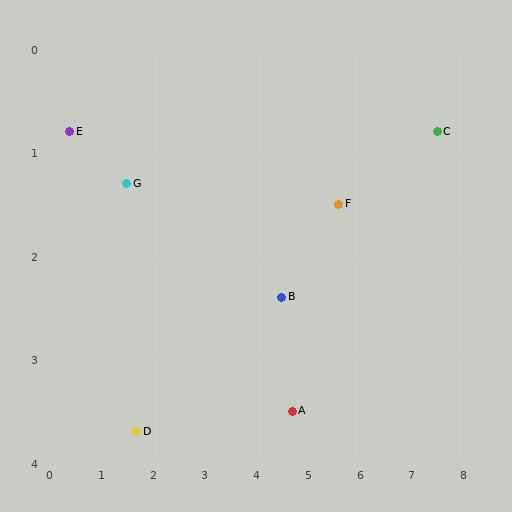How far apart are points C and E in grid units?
Points C and E are about 7.1 grid units apart.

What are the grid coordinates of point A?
Point A is at approximately (4.7, 3.5).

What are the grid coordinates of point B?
Point B is at approximately (4.5, 2.4).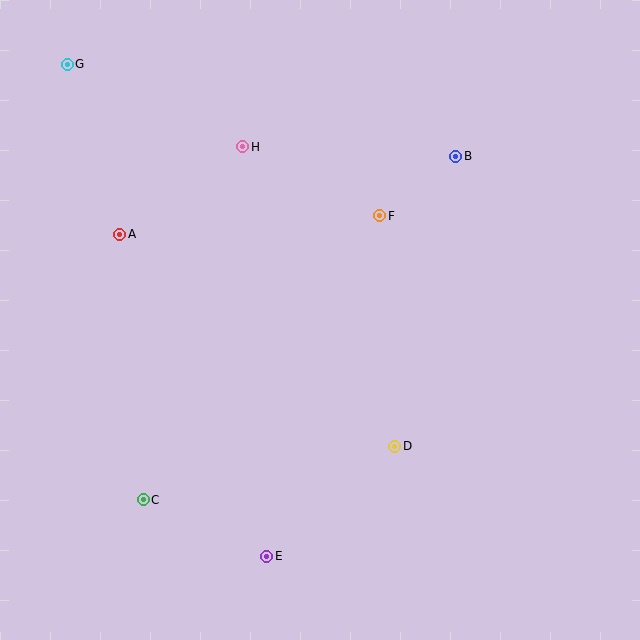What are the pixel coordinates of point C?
Point C is at (143, 500).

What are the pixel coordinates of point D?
Point D is at (395, 446).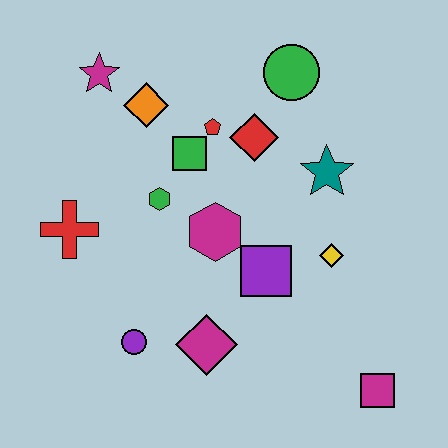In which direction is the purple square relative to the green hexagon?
The purple square is to the right of the green hexagon.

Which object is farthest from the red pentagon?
The magenta square is farthest from the red pentagon.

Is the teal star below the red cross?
No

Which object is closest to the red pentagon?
The green square is closest to the red pentagon.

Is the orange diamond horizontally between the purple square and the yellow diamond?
No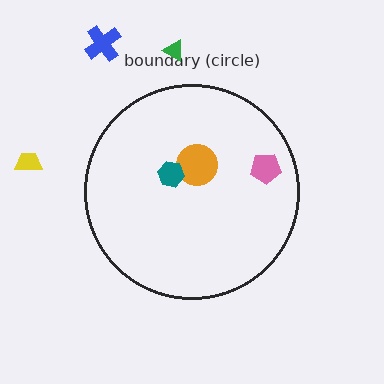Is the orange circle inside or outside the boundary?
Inside.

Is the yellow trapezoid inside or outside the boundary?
Outside.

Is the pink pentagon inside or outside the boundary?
Inside.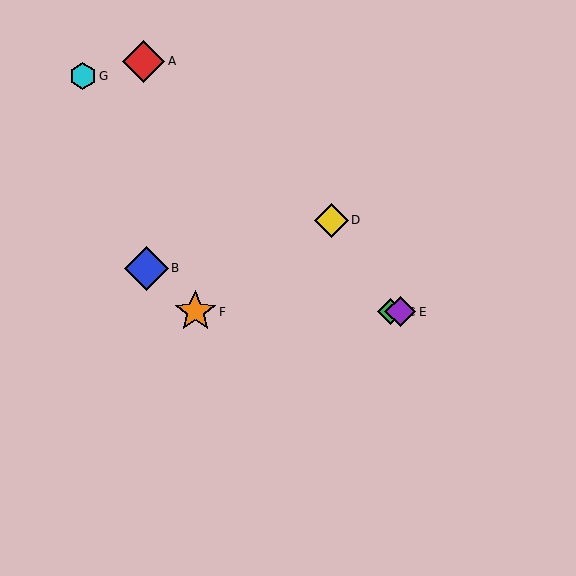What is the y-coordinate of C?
Object C is at y≈312.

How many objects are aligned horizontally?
3 objects (C, E, F) are aligned horizontally.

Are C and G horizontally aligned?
No, C is at y≈312 and G is at y≈76.